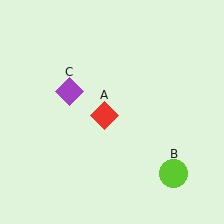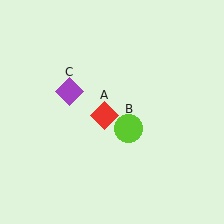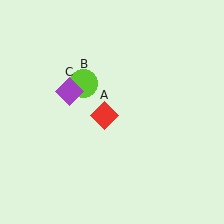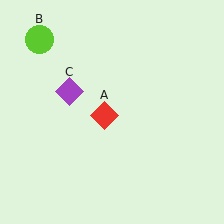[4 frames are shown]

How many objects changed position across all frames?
1 object changed position: lime circle (object B).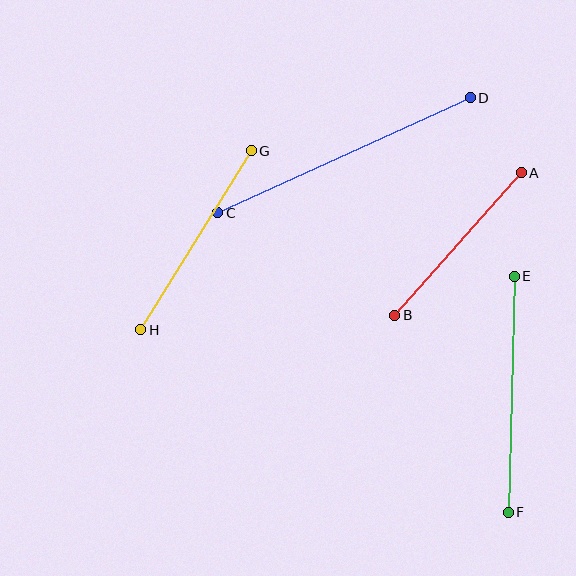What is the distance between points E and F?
The distance is approximately 236 pixels.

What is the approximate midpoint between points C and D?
The midpoint is at approximately (344, 155) pixels.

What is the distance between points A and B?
The distance is approximately 191 pixels.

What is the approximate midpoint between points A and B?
The midpoint is at approximately (458, 244) pixels.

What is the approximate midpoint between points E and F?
The midpoint is at approximately (511, 394) pixels.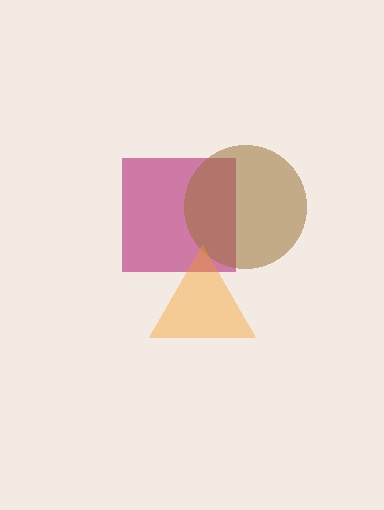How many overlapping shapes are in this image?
There are 3 overlapping shapes in the image.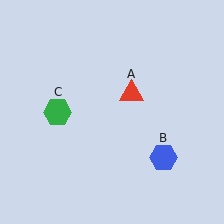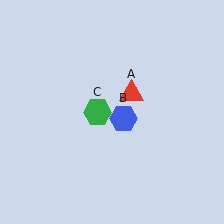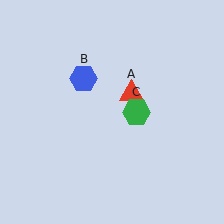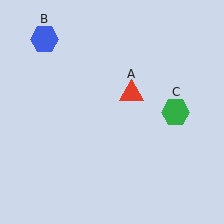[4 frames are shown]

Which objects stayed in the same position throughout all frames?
Red triangle (object A) remained stationary.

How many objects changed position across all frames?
2 objects changed position: blue hexagon (object B), green hexagon (object C).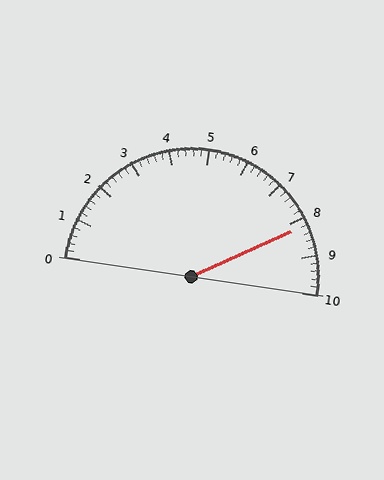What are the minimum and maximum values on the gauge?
The gauge ranges from 0 to 10.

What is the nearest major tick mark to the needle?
The nearest major tick mark is 8.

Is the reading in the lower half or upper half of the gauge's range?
The reading is in the upper half of the range (0 to 10).